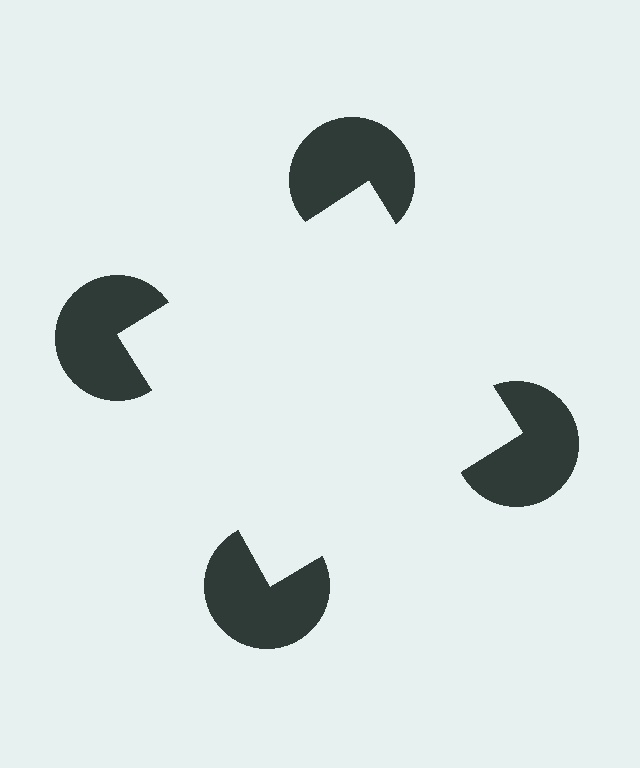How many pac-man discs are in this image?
There are 4 — one at each vertex of the illusory square.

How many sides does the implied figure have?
4 sides.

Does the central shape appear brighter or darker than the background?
It typically appears slightly brighter than the background, even though no actual brightness change is drawn.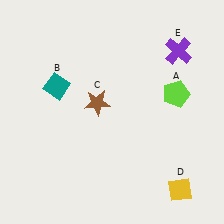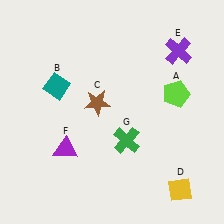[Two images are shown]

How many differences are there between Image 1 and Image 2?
There are 2 differences between the two images.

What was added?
A purple triangle (F), a green cross (G) were added in Image 2.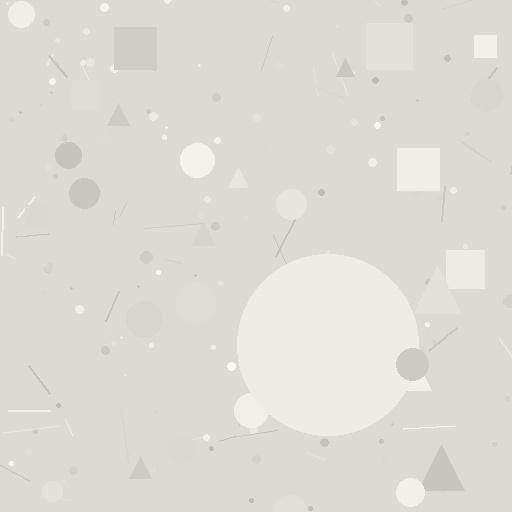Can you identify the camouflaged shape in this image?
The camouflaged shape is a circle.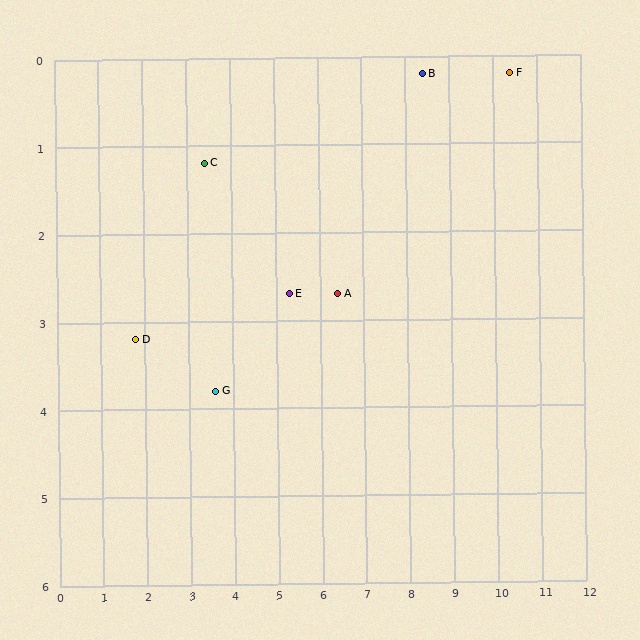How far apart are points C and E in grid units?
Points C and E are about 2.4 grid units apart.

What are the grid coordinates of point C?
Point C is at approximately (3.4, 1.2).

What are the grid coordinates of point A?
Point A is at approximately (6.4, 2.7).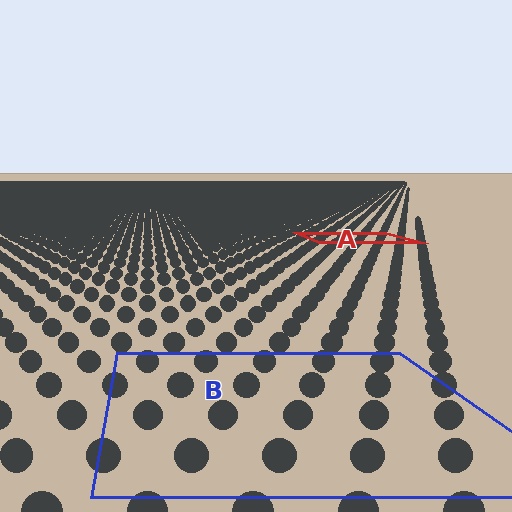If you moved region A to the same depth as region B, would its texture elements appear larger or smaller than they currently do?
They would appear larger. At a closer depth, the same texture elements are projected at a bigger on-screen size.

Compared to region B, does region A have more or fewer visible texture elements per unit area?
Region A has more texture elements per unit area — they are packed more densely because it is farther away.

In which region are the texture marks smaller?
The texture marks are smaller in region A, because it is farther away.